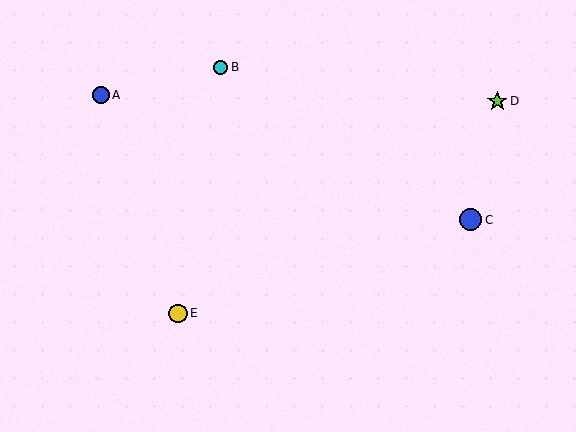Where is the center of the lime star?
The center of the lime star is at (497, 101).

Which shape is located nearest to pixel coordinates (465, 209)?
The blue circle (labeled C) at (471, 220) is nearest to that location.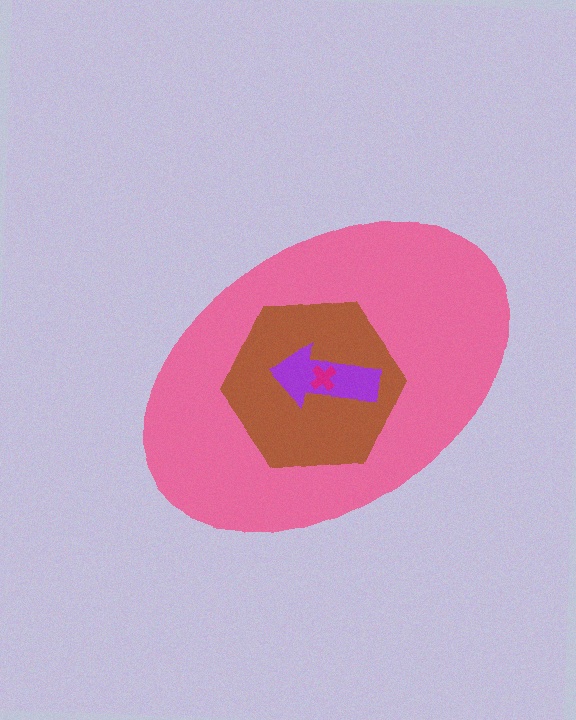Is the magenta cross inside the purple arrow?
Yes.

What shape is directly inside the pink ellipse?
The brown hexagon.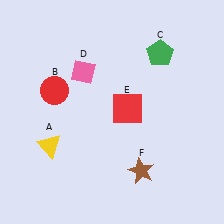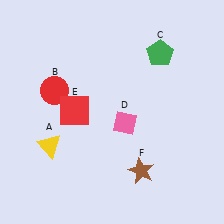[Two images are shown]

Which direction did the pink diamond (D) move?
The pink diamond (D) moved down.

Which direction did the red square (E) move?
The red square (E) moved left.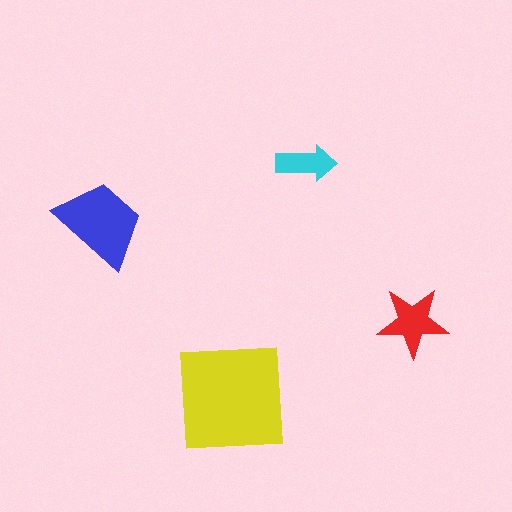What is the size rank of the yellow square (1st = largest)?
1st.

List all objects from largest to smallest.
The yellow square, the blue trapezoid, the red star, the cyan arrow.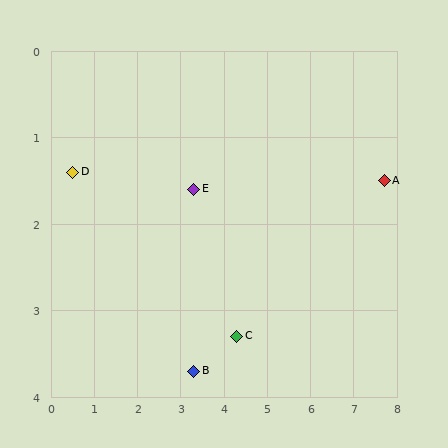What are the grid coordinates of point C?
Point C is at approximately (4.3, 3.3).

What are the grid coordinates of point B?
Point B is at approximately (3.3, 3.7).